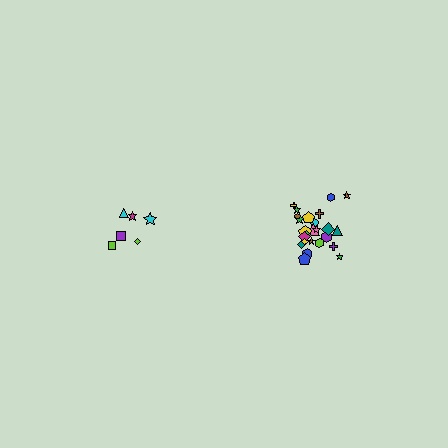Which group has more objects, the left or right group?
The right group.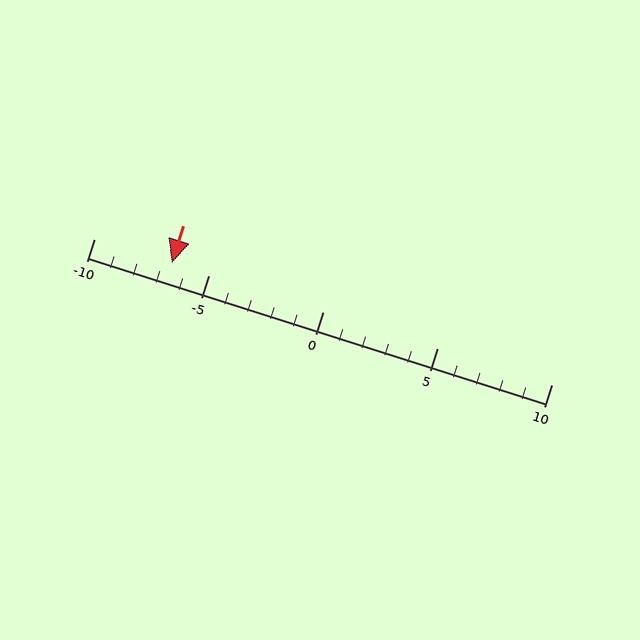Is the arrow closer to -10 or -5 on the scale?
The arrow is closer to -5.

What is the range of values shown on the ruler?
The ruler shows values from -10 to 10.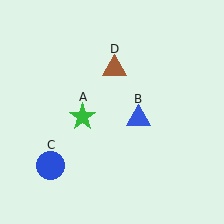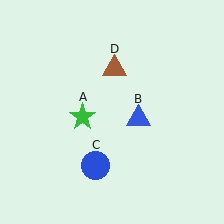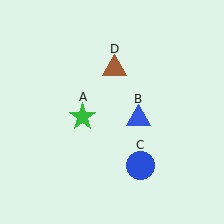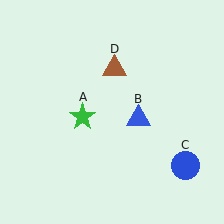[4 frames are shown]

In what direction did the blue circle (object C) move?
The blue circle (object C) moved right.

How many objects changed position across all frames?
1 object changed position: blue circle (object C).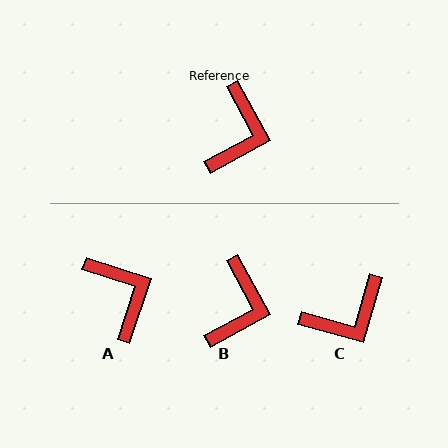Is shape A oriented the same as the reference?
No, it is off by about 44 degrees.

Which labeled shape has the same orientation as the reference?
B.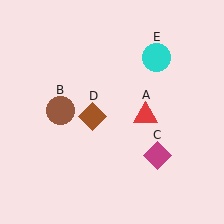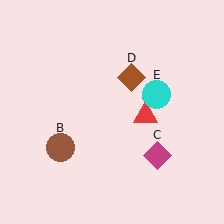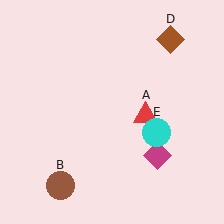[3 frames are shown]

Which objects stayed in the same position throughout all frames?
Red triangle (object A) and magenta diamond (object C) remained stationary.